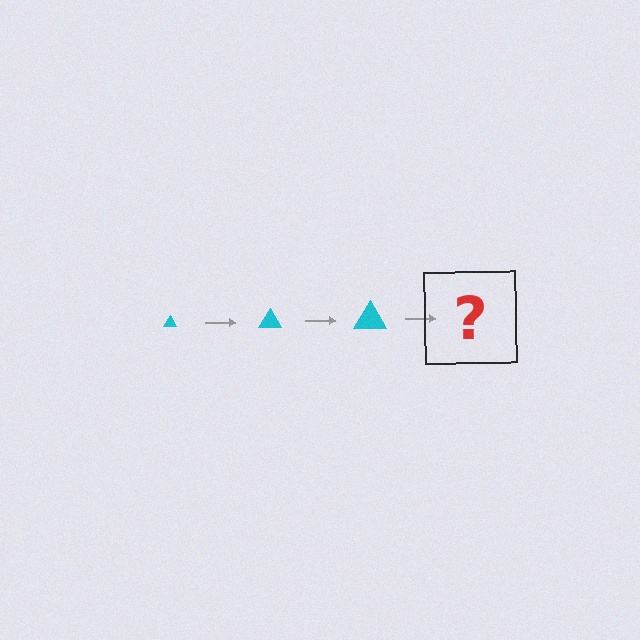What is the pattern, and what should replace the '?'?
The pattern is that the triangle gets progressively larger each step. The '?' should be a cyan triangle, larger than the previous one.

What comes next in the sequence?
The next element should be a cyan triangle, larger than the previous one.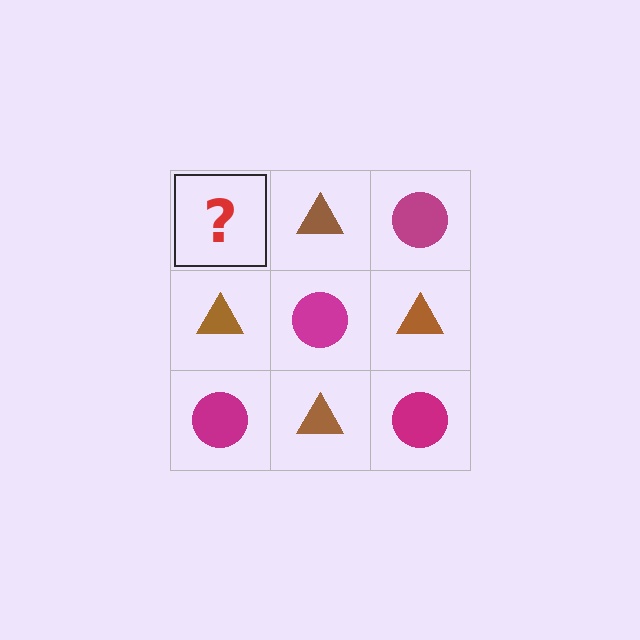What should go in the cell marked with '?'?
The missing cell should contain a magenta circle.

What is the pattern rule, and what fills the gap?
The rule is that it alternates magenta circle and brown triangle in a checkerboard pattern. The gap should be filled with a magenta circle.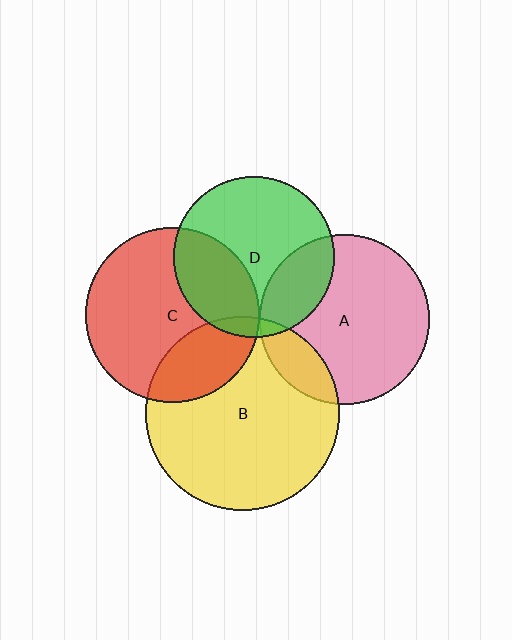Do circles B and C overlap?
Yes.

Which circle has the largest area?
Circle B (yellow).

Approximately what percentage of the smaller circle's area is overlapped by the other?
Approximately 25%.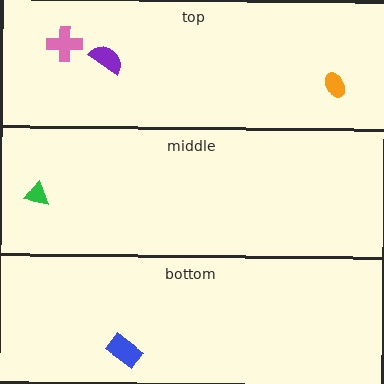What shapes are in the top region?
The purple semicircle, the orange ellipse, the pink cross.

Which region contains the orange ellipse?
The top region.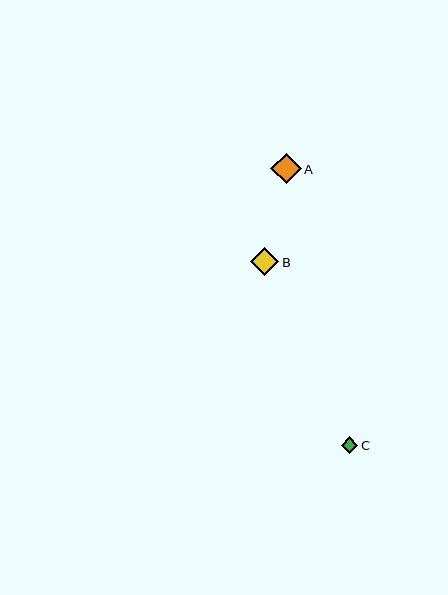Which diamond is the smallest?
Diamond C is the smallest with a size of approximately 17 pixels.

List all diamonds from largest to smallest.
From largest to smallest: A, B, C.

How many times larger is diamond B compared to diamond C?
Diamond B is approximately 1.7 times the size of diamond C.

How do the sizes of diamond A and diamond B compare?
Diamond A and diamond B are approximately the same size.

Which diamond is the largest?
Diamond A is the largest with a size of approximately 31 pixels.